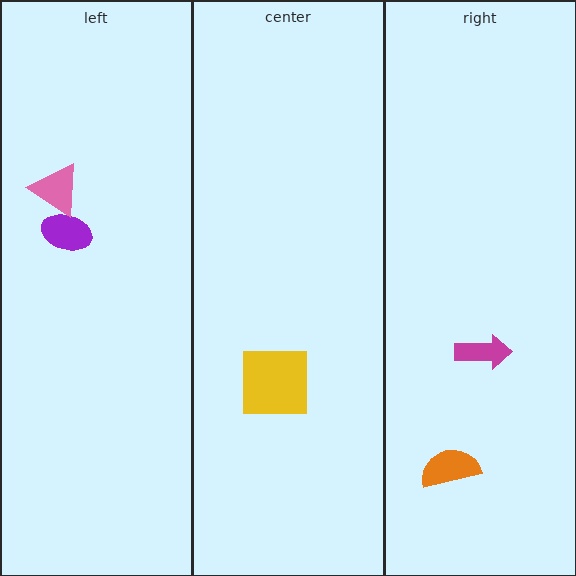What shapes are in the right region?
The orange semicircle, the magenta arrow.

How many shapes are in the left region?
2.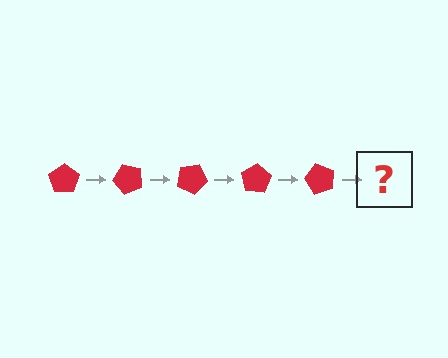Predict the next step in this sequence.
The next step is a red pentagon rotated 250 degrees.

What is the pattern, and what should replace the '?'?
The pattern is that the pentagon rotates 50 degrees each step. The '?' should be a red pentagon rotated 250 degrees.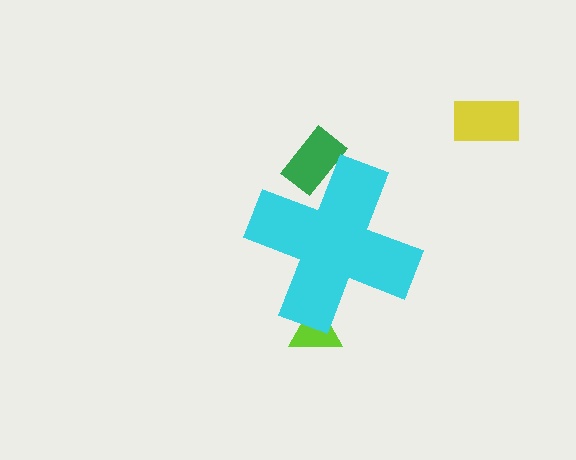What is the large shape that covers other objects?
A cyan cross.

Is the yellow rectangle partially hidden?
No, the yellow rectangle is fully visible.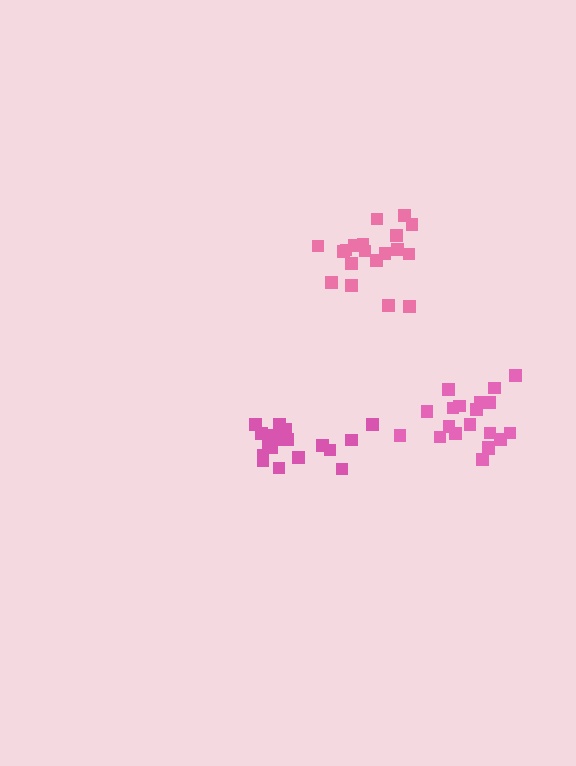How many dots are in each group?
Group 1: 19 dots, Group 2: 18 dots, Group 3: 20 dots (57 total).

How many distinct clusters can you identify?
There are 3 distinct clusters.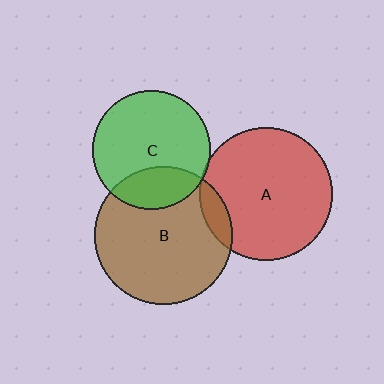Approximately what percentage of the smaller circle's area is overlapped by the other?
Approximately 5%.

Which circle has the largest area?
Circle B (brown).